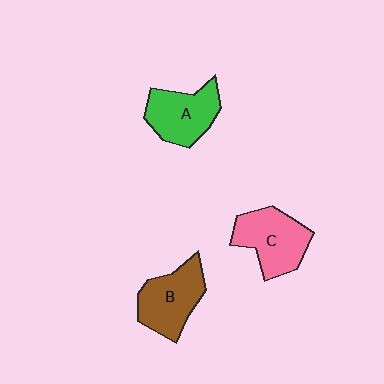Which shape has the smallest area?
Shape A (green).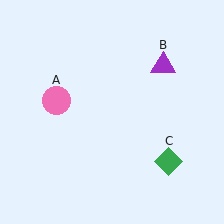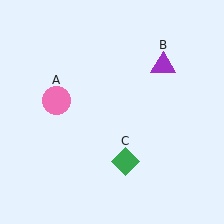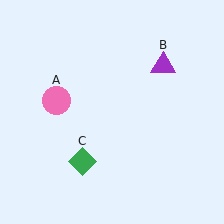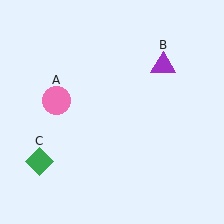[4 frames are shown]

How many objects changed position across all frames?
1 object changed position: green diamond (object C).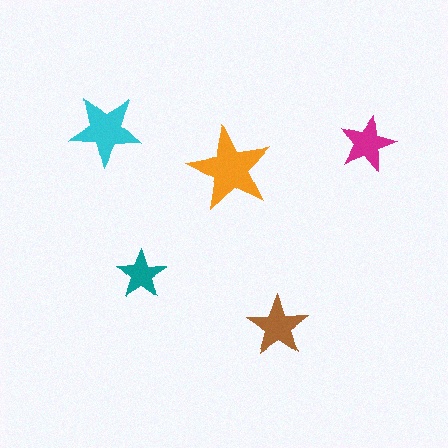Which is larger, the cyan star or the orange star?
The orange one.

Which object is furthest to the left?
The cyan star is leftmost.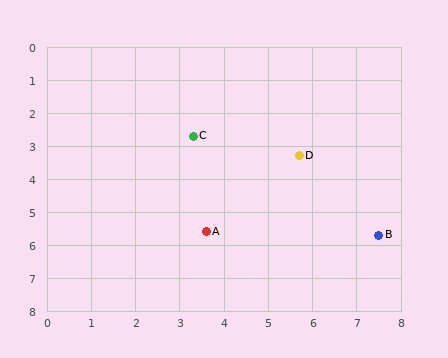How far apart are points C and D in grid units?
Points C and D are about 2.5 grid units apart.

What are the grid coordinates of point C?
Point C is at approximately (3.3, 2.7).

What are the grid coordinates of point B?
Point B is at approximately (7.5, 5.7).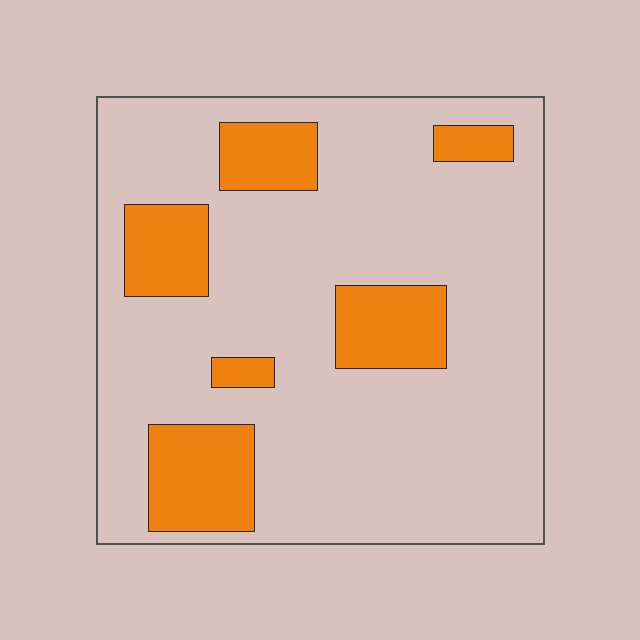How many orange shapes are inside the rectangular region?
6.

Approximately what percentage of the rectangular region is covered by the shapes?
Approximately 20%.